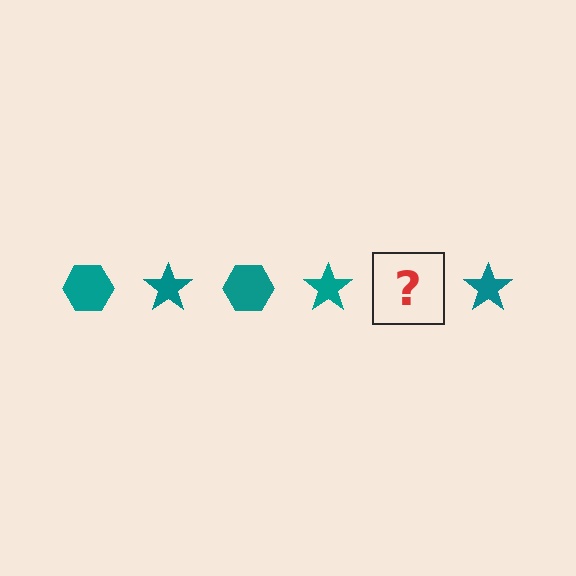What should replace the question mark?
The question mark should be replaced with a teal hexagon.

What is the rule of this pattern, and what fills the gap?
The rule is that the pattern cycles through hexagon, star shapes in teal. The gap should be filled with a teal hexagon.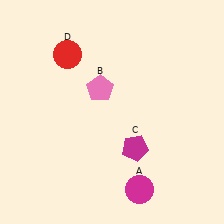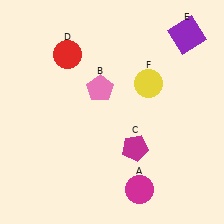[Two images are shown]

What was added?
A purple square (E), a yellow circle (F) were added in Image 2.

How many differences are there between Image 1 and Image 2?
There are 2 differences between the two images.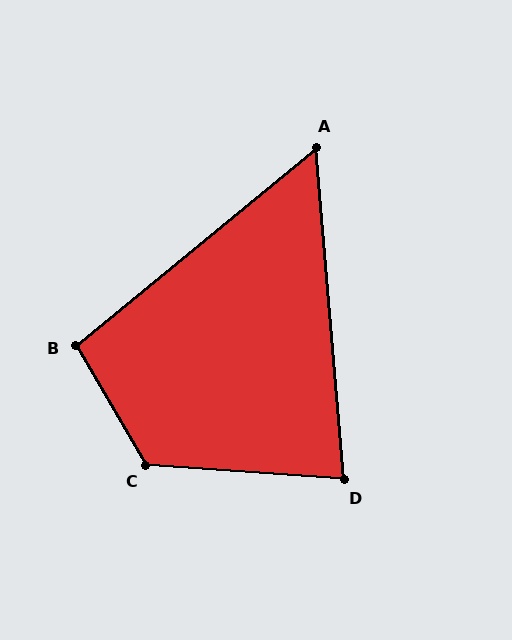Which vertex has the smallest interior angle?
A, at approximately 55 degrees.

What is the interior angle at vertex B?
Approximately 99 degrees (obtuse).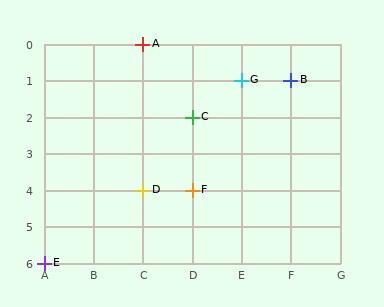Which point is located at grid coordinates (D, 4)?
Point F is at (D, 4).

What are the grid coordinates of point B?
Point B is at grid coordinates (F, 1).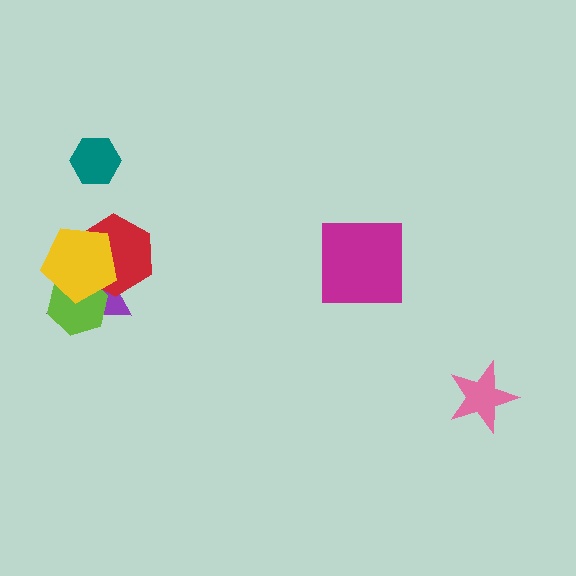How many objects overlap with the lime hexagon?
3 objects overlap with the lime hexagon.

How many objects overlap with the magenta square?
0 objects overlap with the magenta square.